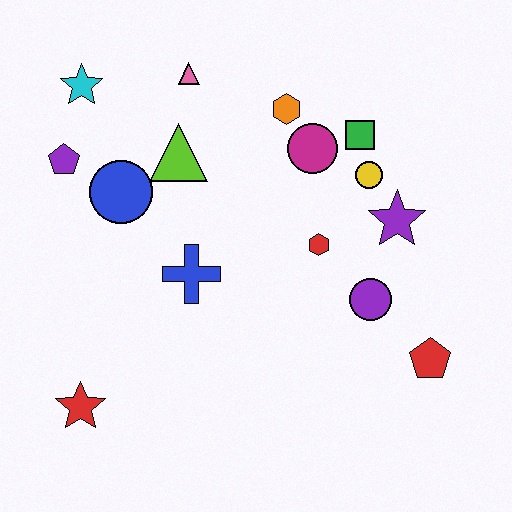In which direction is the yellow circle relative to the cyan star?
The yellow circle is to the right of the cyan star.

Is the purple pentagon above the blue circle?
Yes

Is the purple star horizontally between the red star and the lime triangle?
No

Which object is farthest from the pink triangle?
The red pentagon is farthest from the pink triangle.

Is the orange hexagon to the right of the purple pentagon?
Yes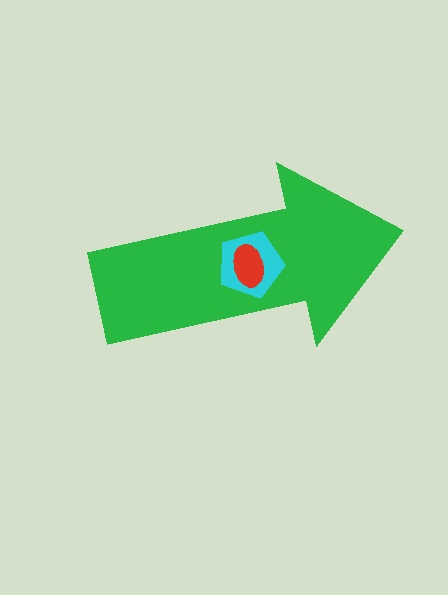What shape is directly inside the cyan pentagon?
The red ellipse.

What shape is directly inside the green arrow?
The cyan pentagon.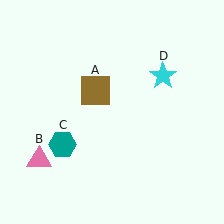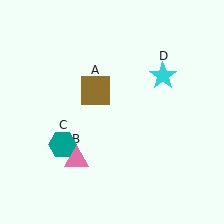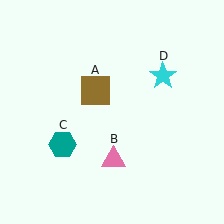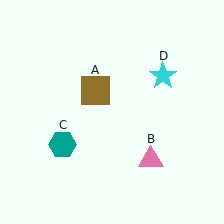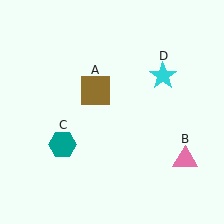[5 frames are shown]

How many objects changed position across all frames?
1 object changed position: pink triangle (object B).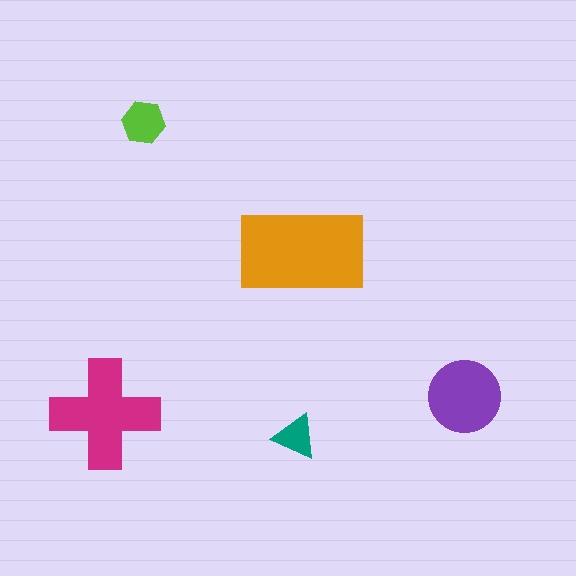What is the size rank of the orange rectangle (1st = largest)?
1st.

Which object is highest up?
The lime hexagon is topmost.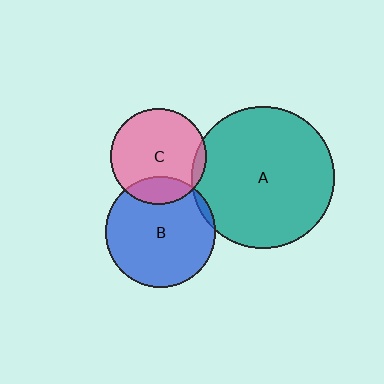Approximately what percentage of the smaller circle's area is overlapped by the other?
Approximately 5%.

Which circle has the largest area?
Circle A (teal).